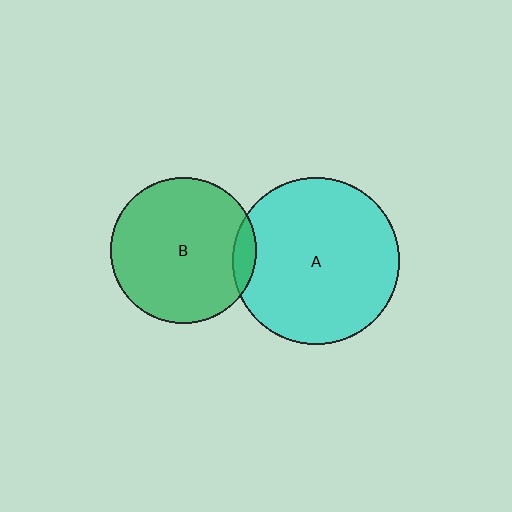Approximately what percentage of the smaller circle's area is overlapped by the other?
Approximately 10%.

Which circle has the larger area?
Circle A (cyan).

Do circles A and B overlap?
Yes.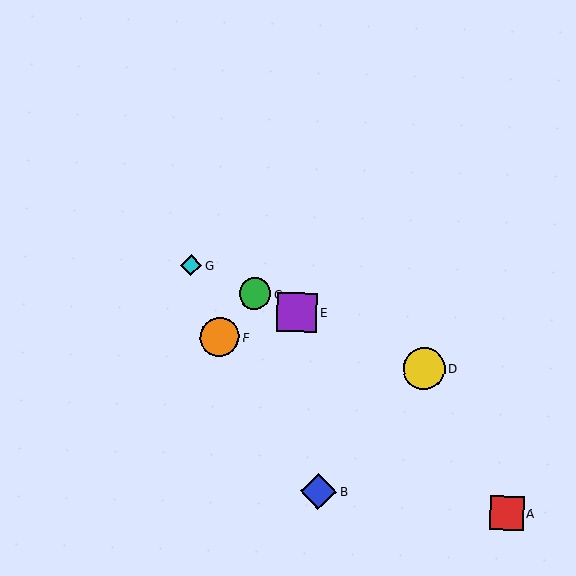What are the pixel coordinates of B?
Object B is at (319, 492).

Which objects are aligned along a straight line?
Objects C, D, E, G are aligned along a straight line.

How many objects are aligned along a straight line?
4 objects (C, D, E, G) are aligned along a straight line.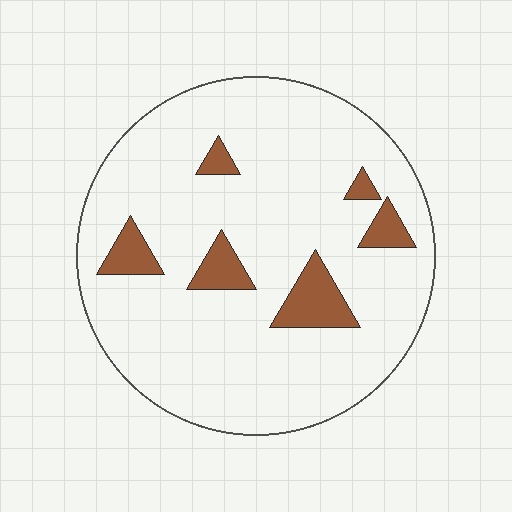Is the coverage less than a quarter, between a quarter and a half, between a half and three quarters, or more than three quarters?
Less than a quarter.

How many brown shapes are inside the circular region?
6.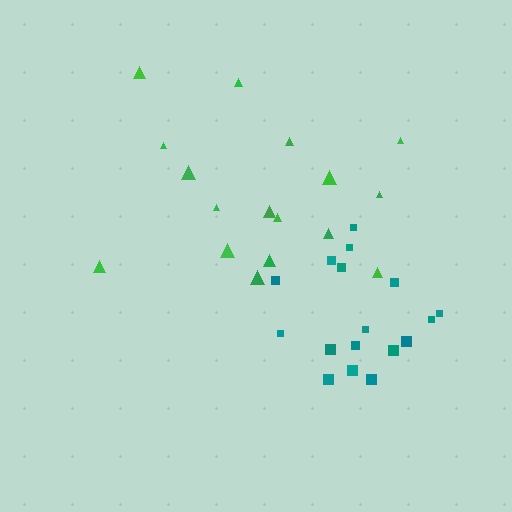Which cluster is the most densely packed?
Teal.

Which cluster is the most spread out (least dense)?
Green.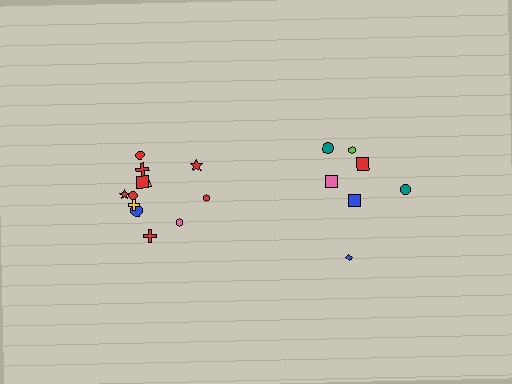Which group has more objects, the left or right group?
The left group.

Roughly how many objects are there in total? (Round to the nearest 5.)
Roughly 20 objects in total.